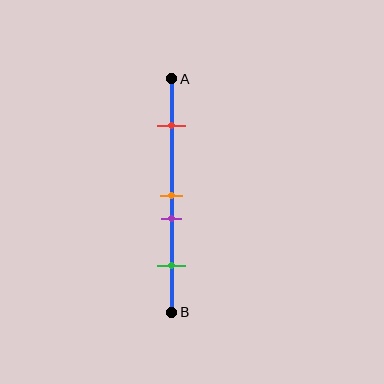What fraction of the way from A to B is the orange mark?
The orange mark is approximately 50% (0.5) of the way from A to B.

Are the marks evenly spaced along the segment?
No, the marks are not evenly spaced.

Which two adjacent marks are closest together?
The orange and purple marks are the closest adjacent pair.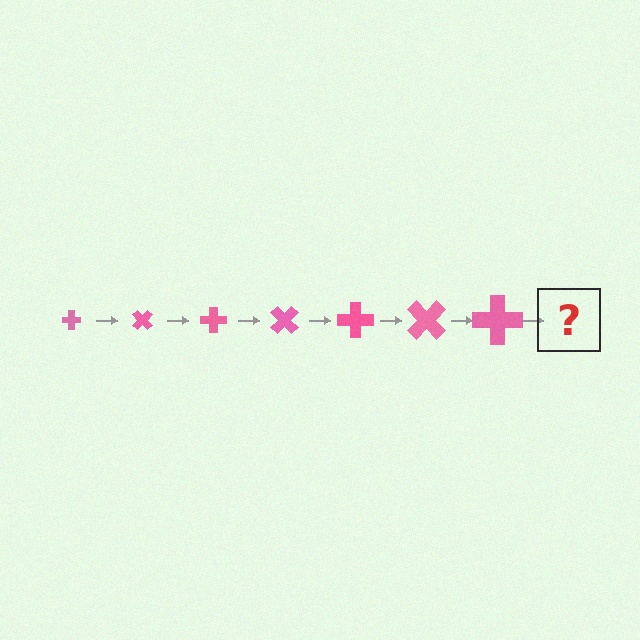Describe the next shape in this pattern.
It should be a cross, larger than the previous one and rotated 315 degrees from the start.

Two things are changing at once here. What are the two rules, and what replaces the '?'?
The two rules are that the cross grows larger each step and it rotates 45 degrees each step. The '?' should be a cross, larger than the previous one and rotated 315 degrees from the start.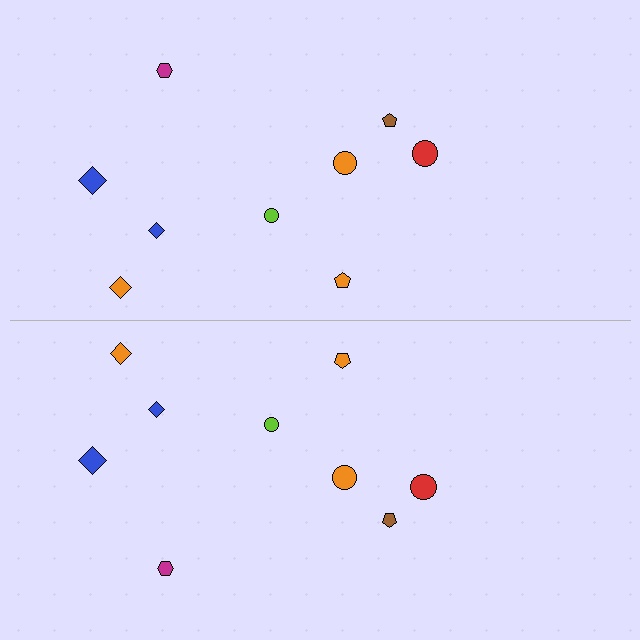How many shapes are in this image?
There are 18 shapes in this image.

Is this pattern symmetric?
Yes, this pattern has bilateral (reflection) symmetry.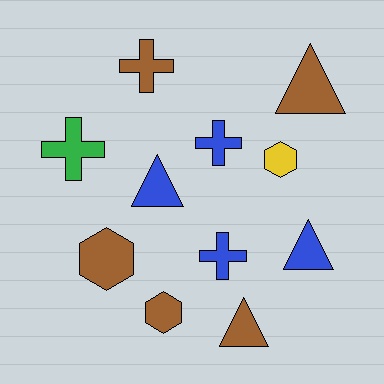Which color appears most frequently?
Brown, with 5 objects.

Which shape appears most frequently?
Triangle, with 4 objects.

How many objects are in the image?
There are 11 objects.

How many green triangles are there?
There are no green triangles.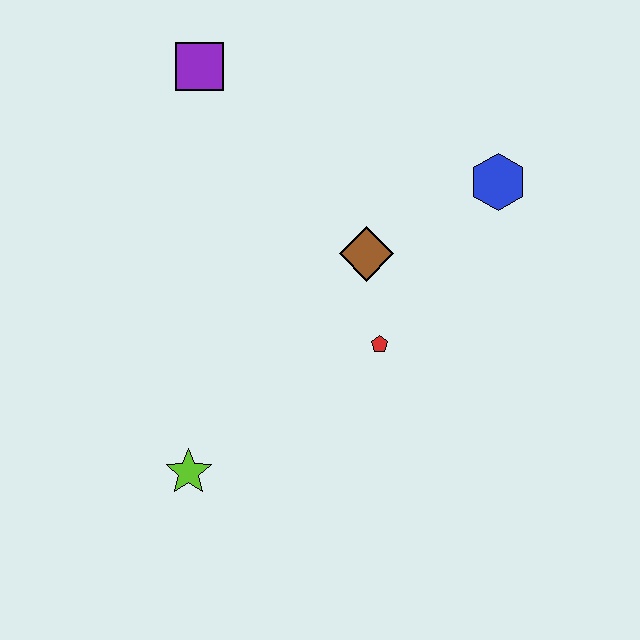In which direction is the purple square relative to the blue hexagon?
The purple square is to the left of the blue hexagon.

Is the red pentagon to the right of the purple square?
Yes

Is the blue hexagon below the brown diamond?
No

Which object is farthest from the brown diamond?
The lime star is farthest from the brown diamond.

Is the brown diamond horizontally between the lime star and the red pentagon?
Yes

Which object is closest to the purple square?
The brown diamond is closest to the purple square.